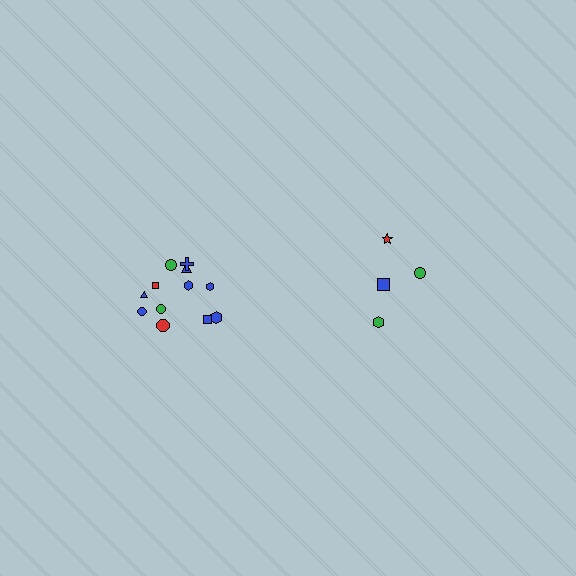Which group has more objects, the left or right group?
The left group.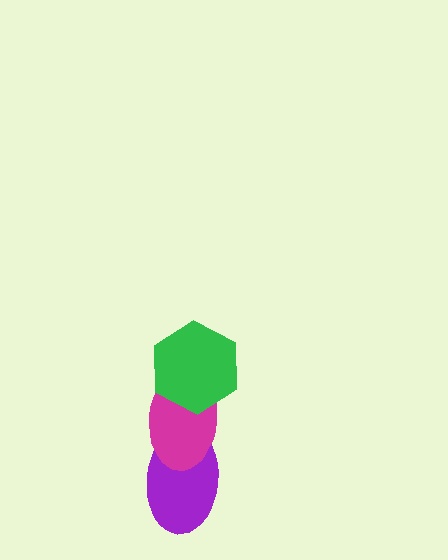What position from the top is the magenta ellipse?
The magenta ellipse is 2nd from the top.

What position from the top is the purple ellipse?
The purple ellipse is 3rd from the top.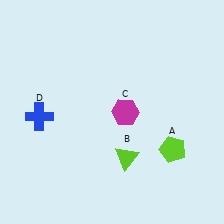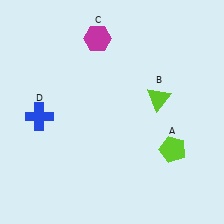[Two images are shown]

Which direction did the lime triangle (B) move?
The lime triangle (B) moved up.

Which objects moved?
The objects that moved are: the lime triangle (B), the magenta hexagon (C).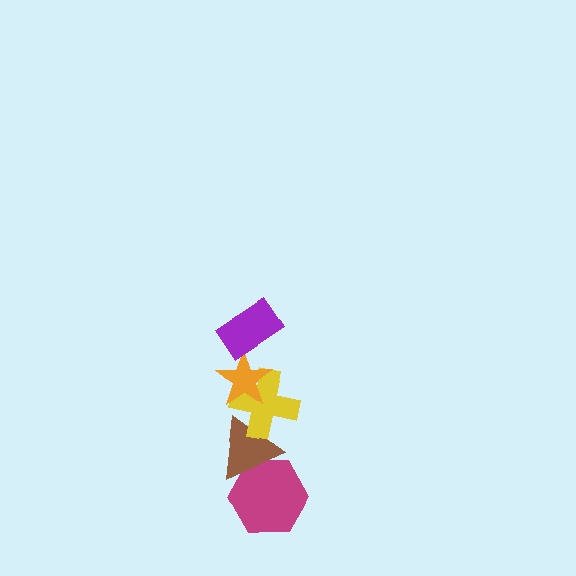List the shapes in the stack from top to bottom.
From top to bottom: the purple rectangle, the orange star, the yellow cross, the brown triangle, the magenta hexagon.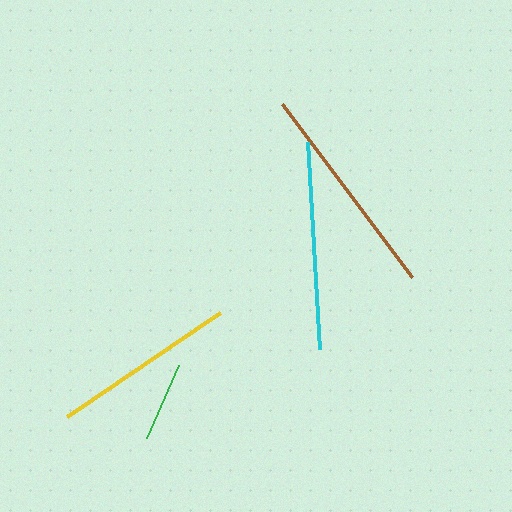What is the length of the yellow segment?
The yellow segment is approximately 184 pixels long.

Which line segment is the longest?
The brown line is the longest at approximately 217 pixels.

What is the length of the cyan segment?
The cyan segment is approximately 207 pixels long.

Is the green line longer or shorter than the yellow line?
The yellow line is longer than the green line.